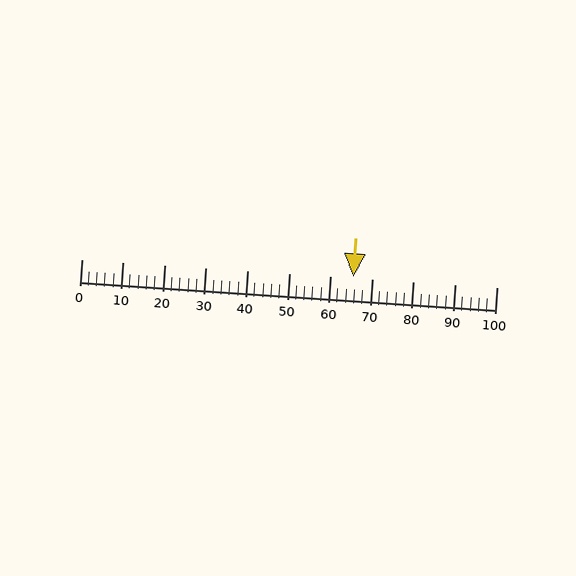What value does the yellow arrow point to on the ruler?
The yellow arrow points to approximately 65.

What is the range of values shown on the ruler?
The ruler shows values from 0 to 100.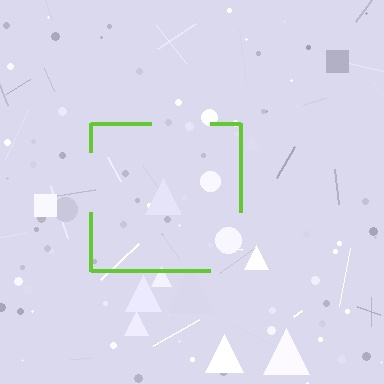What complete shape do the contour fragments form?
The contour fragments form a square.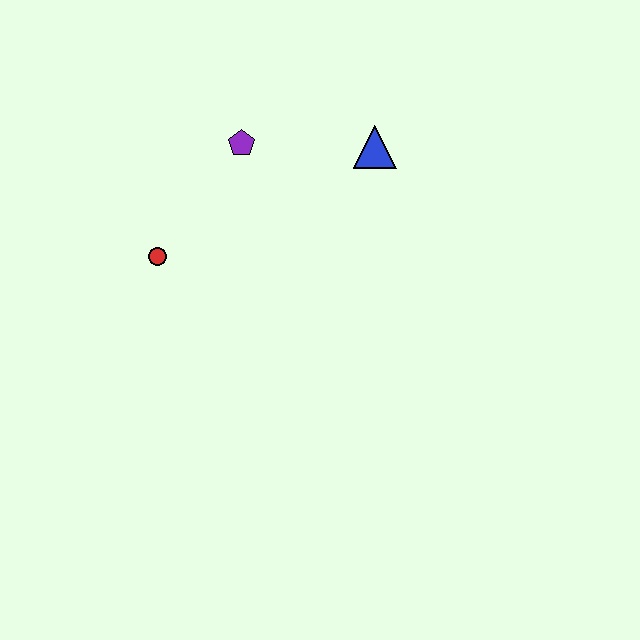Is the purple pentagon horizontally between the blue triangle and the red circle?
Yes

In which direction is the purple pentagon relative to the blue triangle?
The purple pentagon is to the left of the blue triangle.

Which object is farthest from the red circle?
The blue triangle is farthest from the red circle.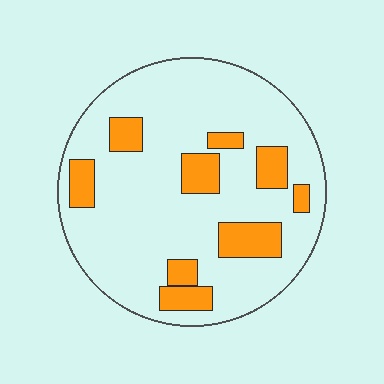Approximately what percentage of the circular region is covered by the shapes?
Approximately 20%.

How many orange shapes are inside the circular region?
9.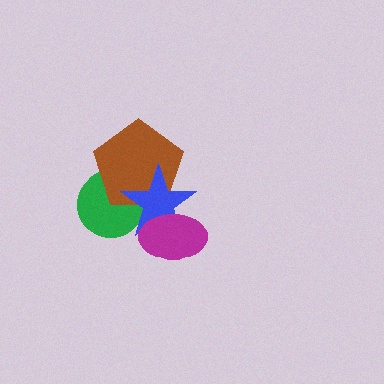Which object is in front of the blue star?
The magenta ellipse is in front of the blue star.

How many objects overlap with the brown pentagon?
2 objects overlap with the brown pentagon.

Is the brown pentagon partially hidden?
Yes, it is partially covered by another shape.